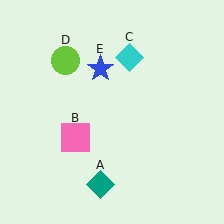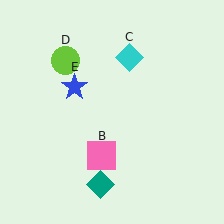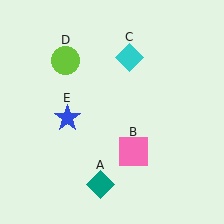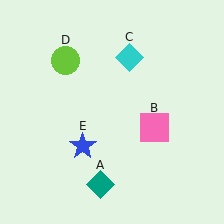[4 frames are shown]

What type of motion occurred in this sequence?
The pink square (object B), blue star (object E) rotated counterclockwise around the center of the scene.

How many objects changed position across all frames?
2 objects changed position: pink square (object B), blue star (object E).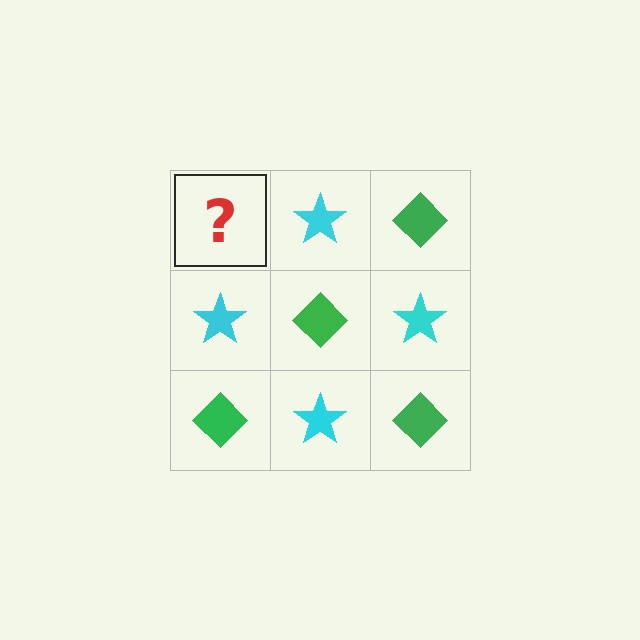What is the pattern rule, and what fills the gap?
The rule is that it alternates green diamond and cyan star in a checkerboard pattern. The gap should be filled with a green diamond.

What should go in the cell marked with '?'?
The missing cell should contain a green diamond.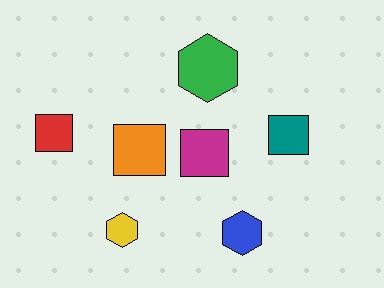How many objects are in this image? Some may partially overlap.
There are 7 objects.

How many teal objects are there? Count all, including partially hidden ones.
There is 1 teal object.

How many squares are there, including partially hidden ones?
There are 4 squares.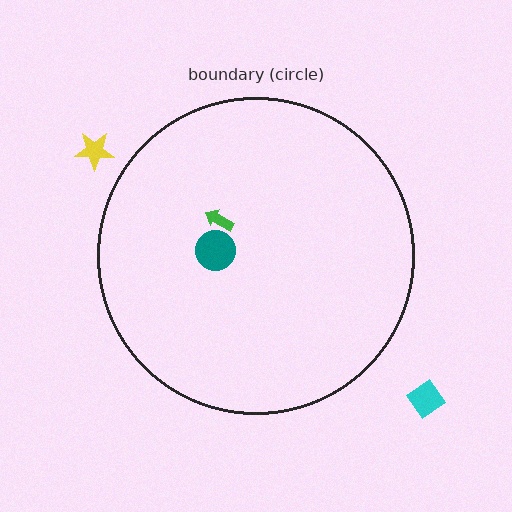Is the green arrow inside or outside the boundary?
Inside.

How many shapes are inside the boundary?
2 inside, 2 outside.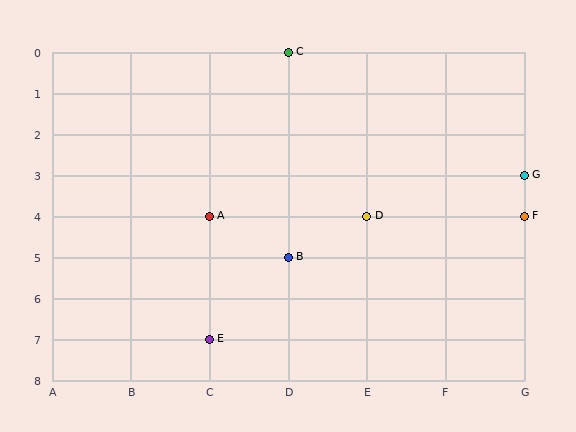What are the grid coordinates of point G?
Point G is at grid coordinates (G, 3).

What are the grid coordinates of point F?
Point F is at grid coordinates (G, 4).